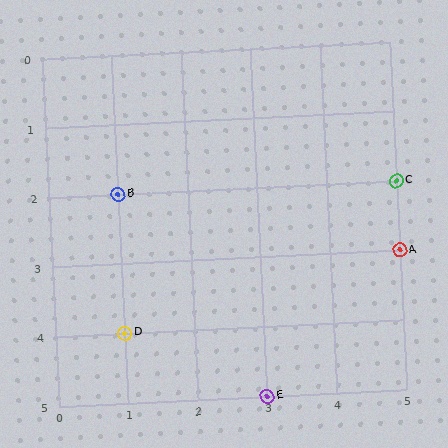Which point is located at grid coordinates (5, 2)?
Point C is at (5, 2).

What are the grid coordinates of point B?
Point B is at grid coordinates (1, 2).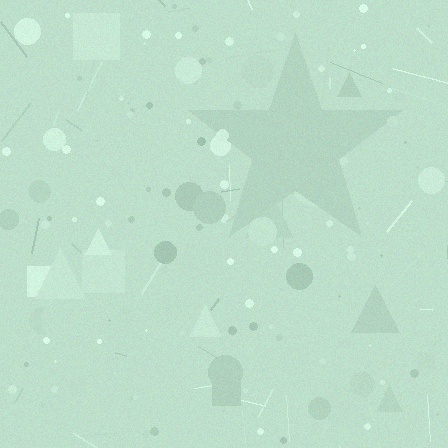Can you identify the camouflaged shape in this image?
The camouflaged shape is a star.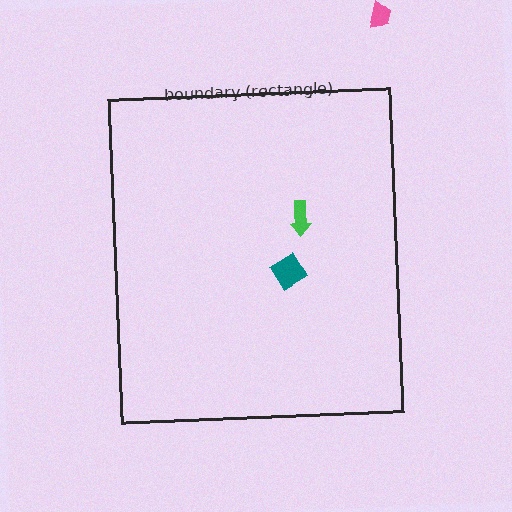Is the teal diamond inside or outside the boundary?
Inside.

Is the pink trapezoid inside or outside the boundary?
Outside.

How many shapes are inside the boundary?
2 inside, 1 outside.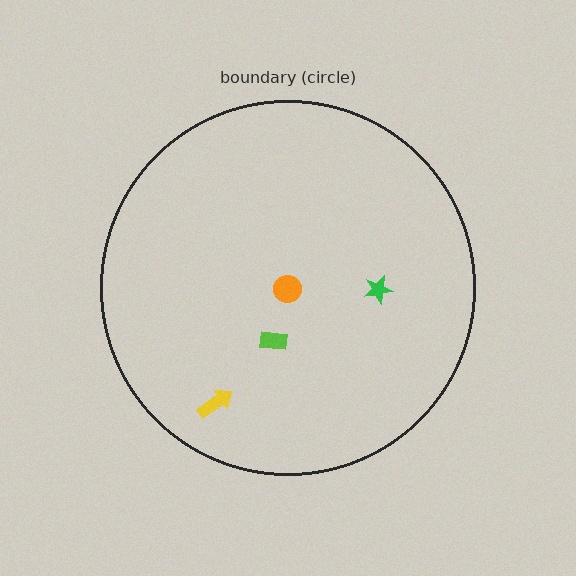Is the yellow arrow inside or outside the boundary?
Inside.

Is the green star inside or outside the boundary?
Inside.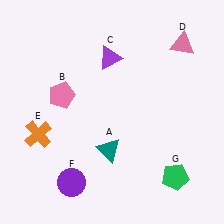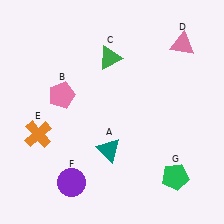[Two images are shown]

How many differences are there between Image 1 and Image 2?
There is 1 difference between the two images.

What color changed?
The triangle (C) changed from purple in Image 1 to green in Image 2.